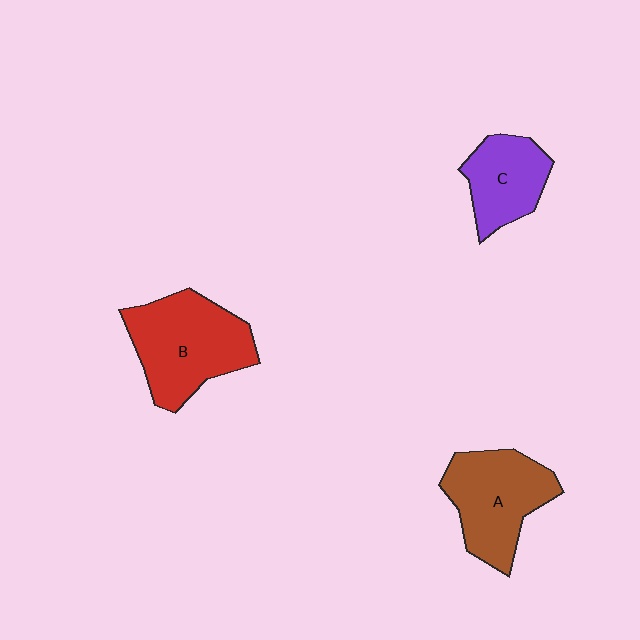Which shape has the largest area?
Shape B (red).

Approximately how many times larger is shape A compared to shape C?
Approximately 1.4 times.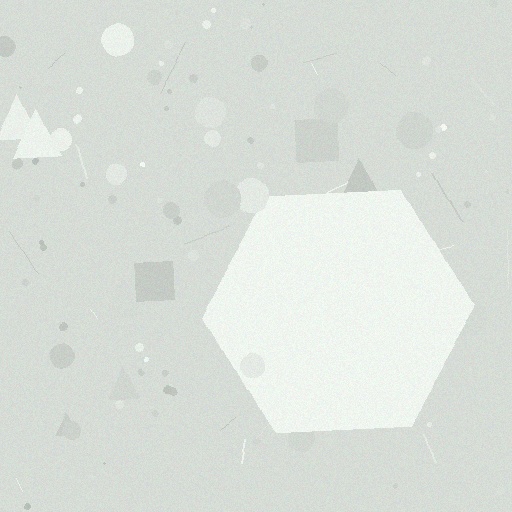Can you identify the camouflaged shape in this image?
The camouflaged shape is a hexagon.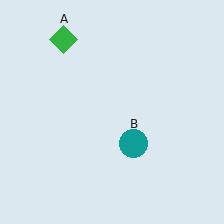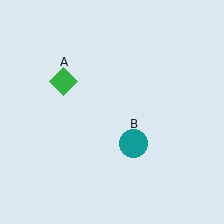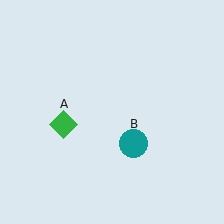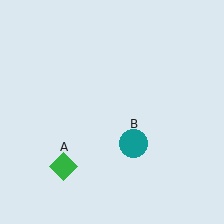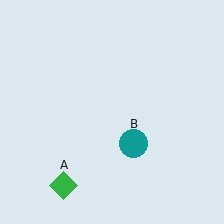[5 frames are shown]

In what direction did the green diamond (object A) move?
The green diamond (object A) moved down.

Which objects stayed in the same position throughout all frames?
Teal circle (object B) remained stationary.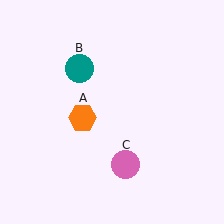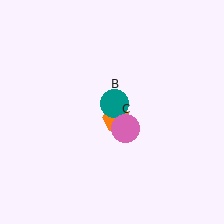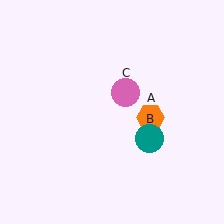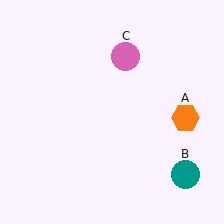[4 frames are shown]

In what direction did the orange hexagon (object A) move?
The orange hexagon (object A) moved right.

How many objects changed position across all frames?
3 objects changed position: orange hexagon (object A), teal circle (object B), pink circle (object C).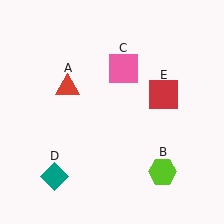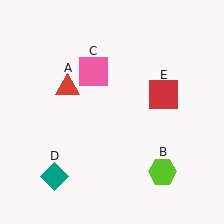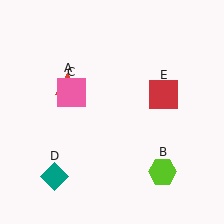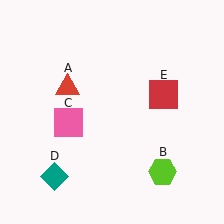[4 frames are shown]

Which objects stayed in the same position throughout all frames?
Red triangle (object A) and lime hexagon (object B) and teal diamond (object D) and red square (object E) remained stationary.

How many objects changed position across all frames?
1 object changed position: pink square (object C).